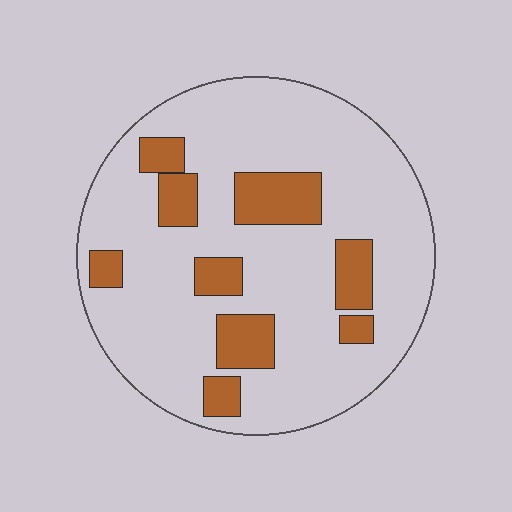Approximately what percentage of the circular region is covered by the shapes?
Approximately 20%.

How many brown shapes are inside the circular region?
9.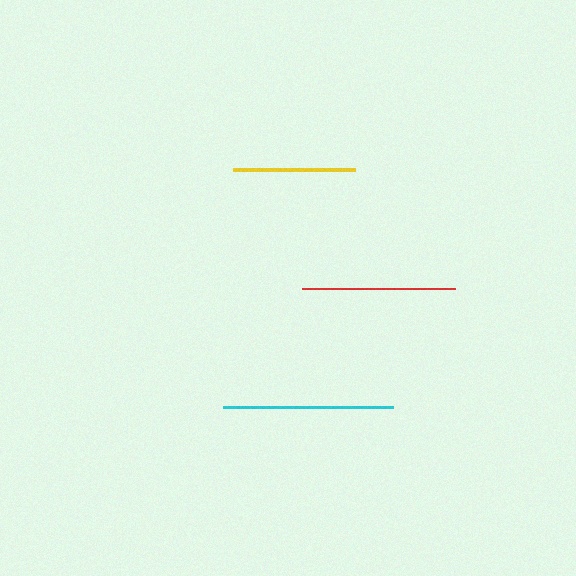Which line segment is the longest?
The cyan line is the longest at approximately 170 pixels.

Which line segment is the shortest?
The yellow line is the shortest at approximately 122 pixels.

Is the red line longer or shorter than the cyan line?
The cyan line is longer than the red line.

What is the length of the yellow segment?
The yellow segment is approximately 122 pixels long.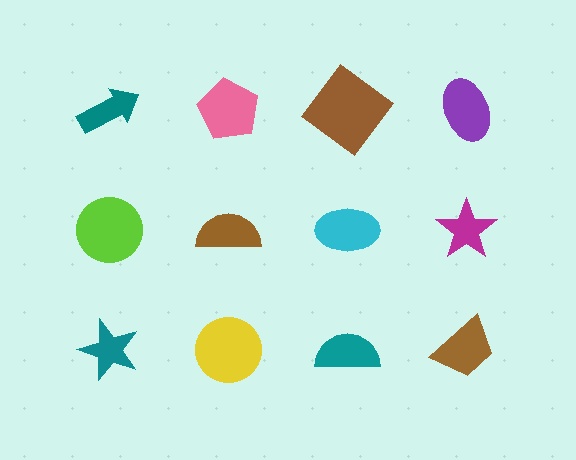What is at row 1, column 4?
A purple ellipse.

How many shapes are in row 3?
4 shapes.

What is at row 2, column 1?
A lime circle.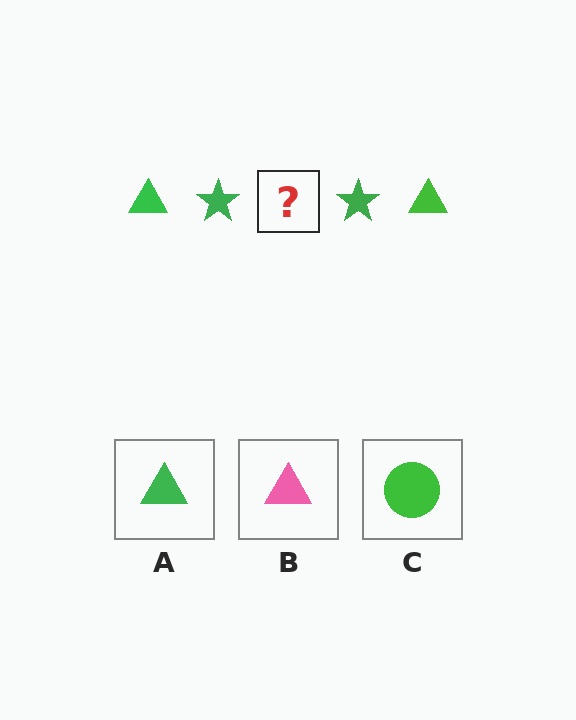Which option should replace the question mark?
Option A.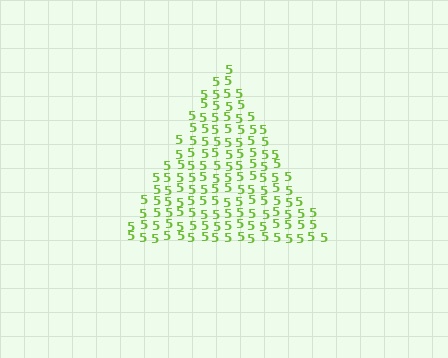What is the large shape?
The large shape is a triangle.